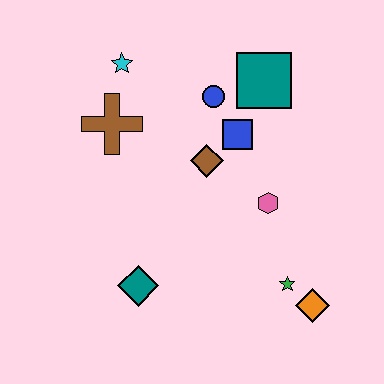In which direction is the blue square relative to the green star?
The blue square is above the green star.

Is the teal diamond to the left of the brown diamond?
Yes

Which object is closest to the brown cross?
The cyan star is closest to the brown cross.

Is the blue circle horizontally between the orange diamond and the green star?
No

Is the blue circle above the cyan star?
No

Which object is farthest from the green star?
The cyan star is farthest from the green star.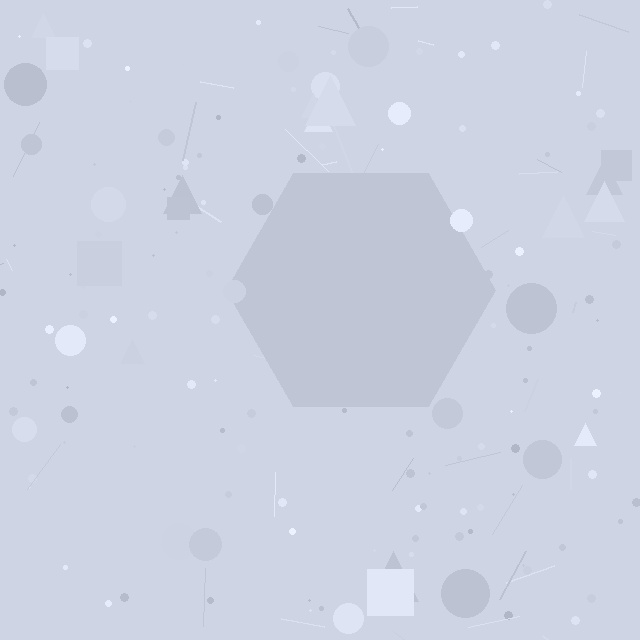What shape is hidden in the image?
A hexagon is hidden in the image.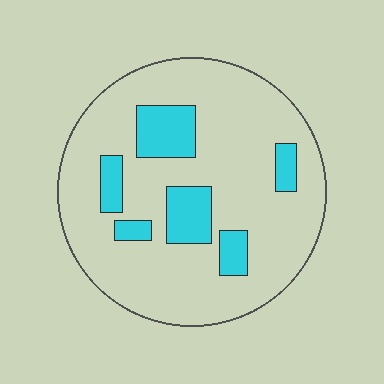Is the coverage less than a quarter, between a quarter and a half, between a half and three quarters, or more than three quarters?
Less than a quarter.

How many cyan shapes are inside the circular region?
6.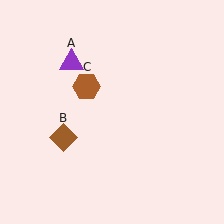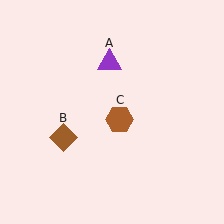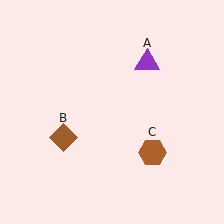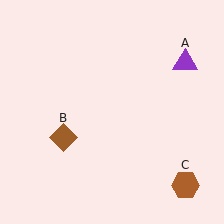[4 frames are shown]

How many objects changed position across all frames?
2 objects changed position: purple triangle (object A), brown hexagon (object C).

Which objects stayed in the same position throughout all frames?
Brown diamond (object B) remained stationary.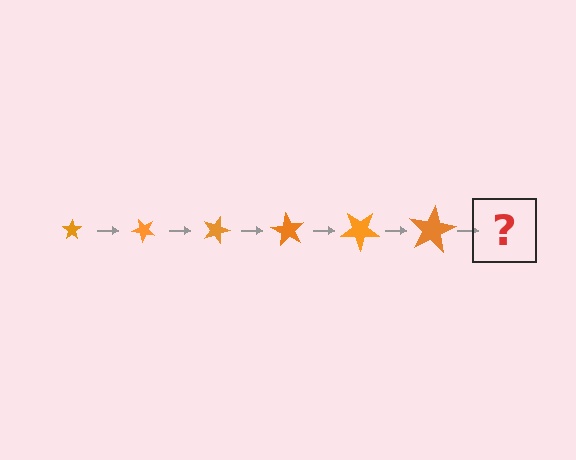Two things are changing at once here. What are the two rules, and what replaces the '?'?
The two rules are that the star grows larger each step and it rotates 45 degrees each step. The '?' should be a star, larger than the previous one and rotated 270 degrees from the start.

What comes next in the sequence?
The next element should be a star, larger than the previous one and rotated 270 degrees from the start.